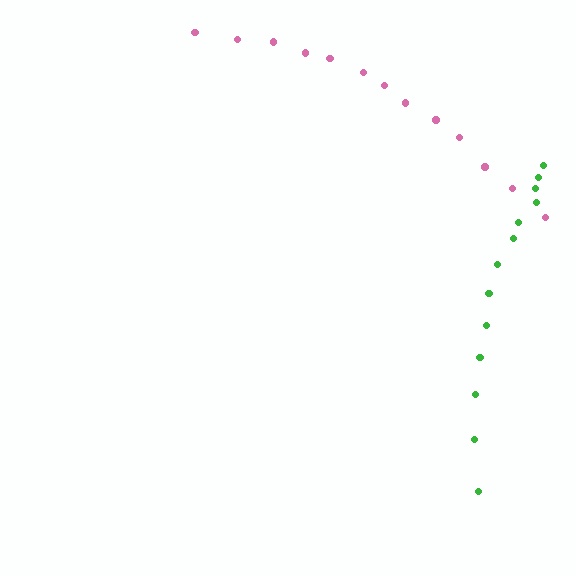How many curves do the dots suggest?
There are 2 distinct paths.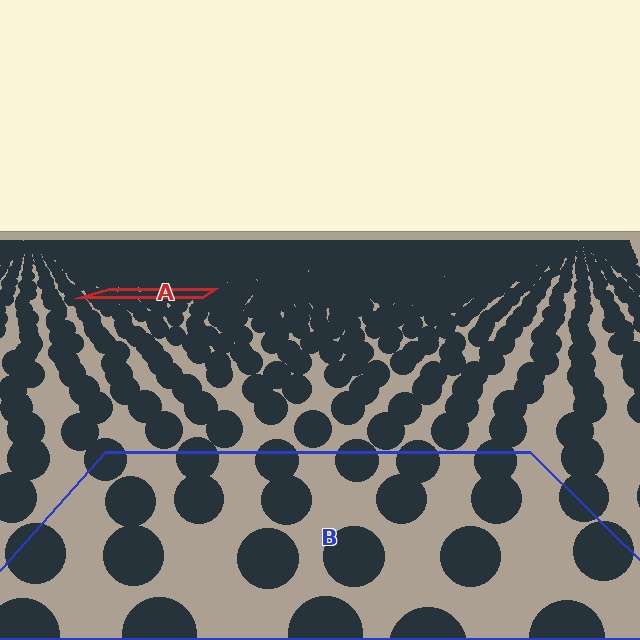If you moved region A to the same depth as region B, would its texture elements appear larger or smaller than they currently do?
They would appear larger. At a closer depth, the same texture elements are projected at a bigger on-screen size.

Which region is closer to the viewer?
Region B is closer. The texture elements there are larger and more spread out.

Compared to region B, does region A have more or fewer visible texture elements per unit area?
Region A has more texture elements per unit area — they are packed more densely because it is farther away.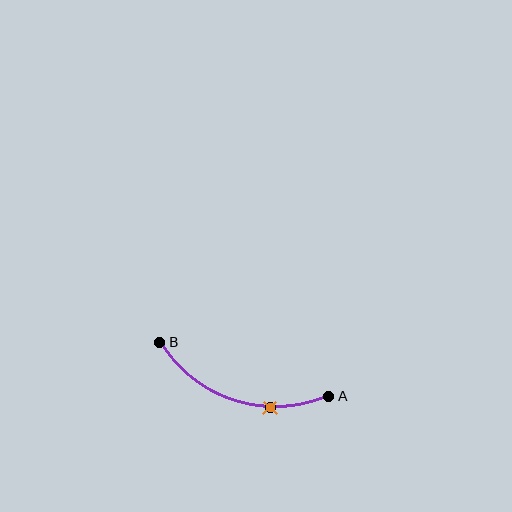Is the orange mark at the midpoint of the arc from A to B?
No. The orange mark lies on the arc but is closer to endpoint A. The arc midpoint would be at the point on the curve equidistant along the arc from both A and B.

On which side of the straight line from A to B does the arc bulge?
The arc bulges below the straight line connecting A and B.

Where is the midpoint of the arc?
The arc midpoint is the point on the curve farthest from the straight line joining A and B. It sits below that line.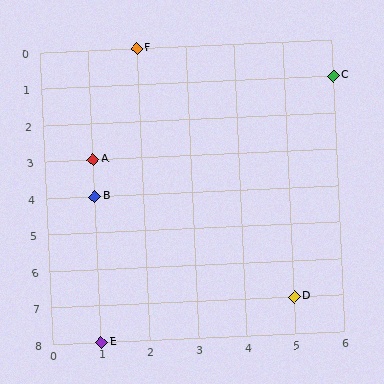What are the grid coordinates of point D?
Point D is at grid coordinates (5, 7).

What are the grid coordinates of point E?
Point E is at grid coordinates (1, 8).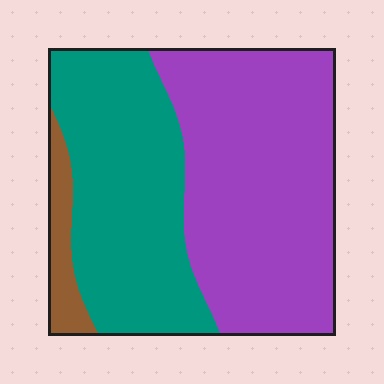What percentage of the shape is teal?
Teal takes up about two fifths (2/5) of the shape.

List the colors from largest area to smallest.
From largest to smallest: purple, teal, brown.